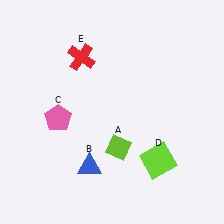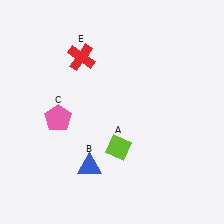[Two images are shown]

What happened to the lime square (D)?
The lime square (D) was removed in Image 2. It was in the bottom-right area of Image 1.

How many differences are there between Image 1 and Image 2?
There is 1 difference between the two images.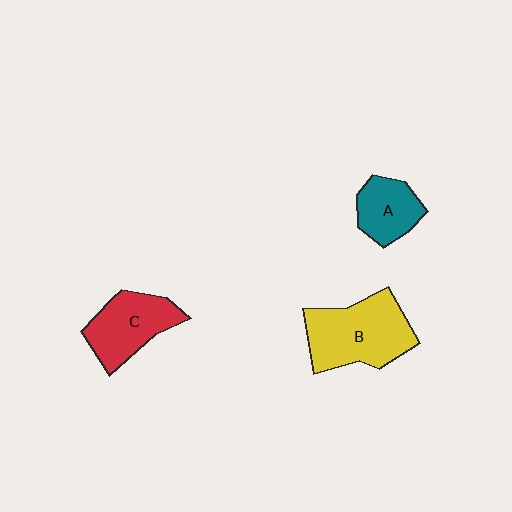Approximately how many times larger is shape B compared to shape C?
Approximately 1.3 times.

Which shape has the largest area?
Shape B (yellow).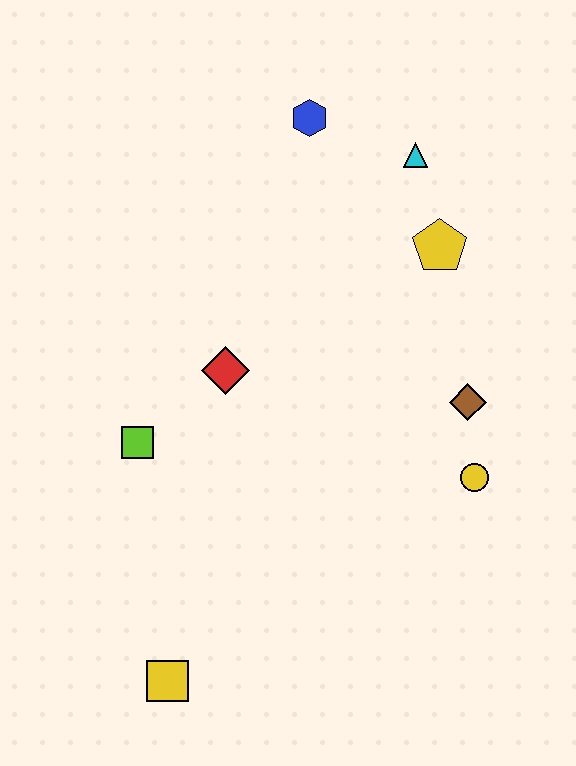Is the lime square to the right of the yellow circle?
No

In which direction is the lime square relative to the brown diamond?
The lime square is to the left of the brown diamond.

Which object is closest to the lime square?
The red diamond is closest to the lime square.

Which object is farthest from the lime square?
The cyan triangle is farthest from the lime square.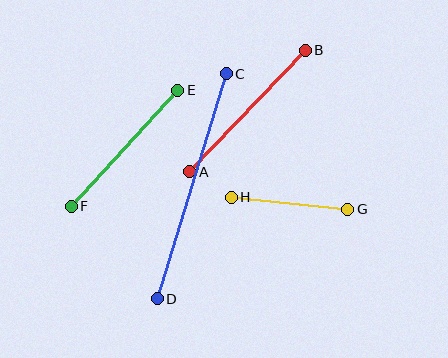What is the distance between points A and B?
The distance is approximately 168 pixels.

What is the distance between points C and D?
The distance is approximately 236 pixels.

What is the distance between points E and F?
The distance is approximately 158 pixels.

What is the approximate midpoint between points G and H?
The midpoint is at approximately (290, 203) pixels.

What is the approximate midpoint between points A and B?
The midpoint is at approximately (248, 111) pixels.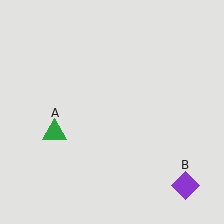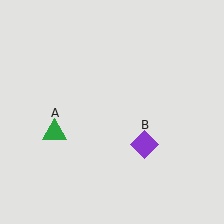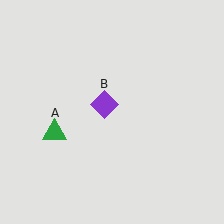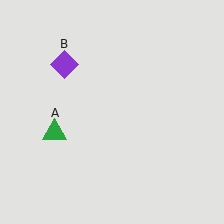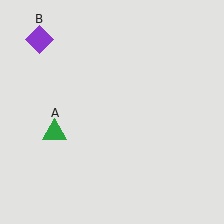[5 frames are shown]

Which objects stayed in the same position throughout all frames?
Green triangle (object A) remained stationary.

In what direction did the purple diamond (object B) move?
The purple diamond (object B) moved up and to the left.